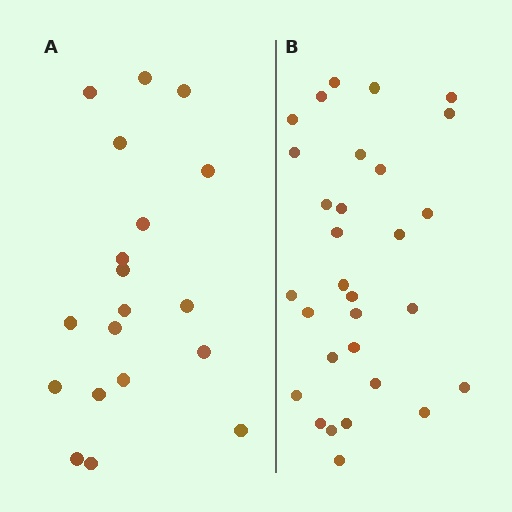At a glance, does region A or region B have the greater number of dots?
Region B (the right region) has more dots.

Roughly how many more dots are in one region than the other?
Region B has roughly 12 or so more dots than region A.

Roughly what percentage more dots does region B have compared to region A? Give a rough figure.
About 60% more.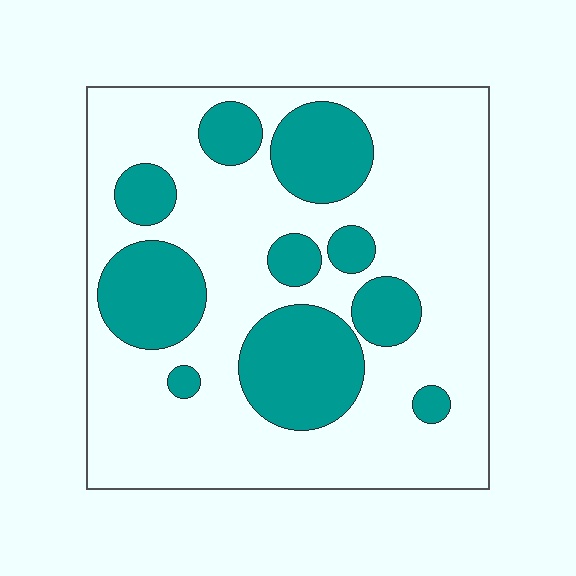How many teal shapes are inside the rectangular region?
10.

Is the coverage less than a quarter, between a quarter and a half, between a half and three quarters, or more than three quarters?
Between a quarter and a half.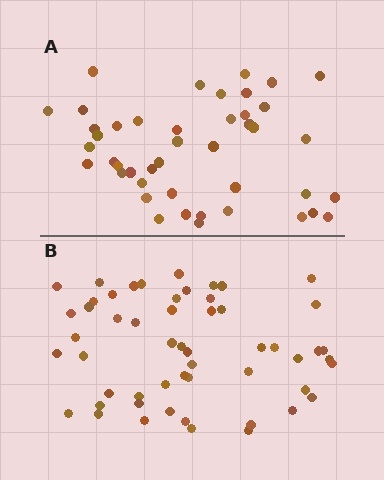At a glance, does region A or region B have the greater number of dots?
Region B (the bottom region) has more dots.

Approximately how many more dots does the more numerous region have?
Region B has roughly 10 or so more dots than region A.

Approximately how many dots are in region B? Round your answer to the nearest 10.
About 50 dots. (The exact count is 54, which rounds to 50.)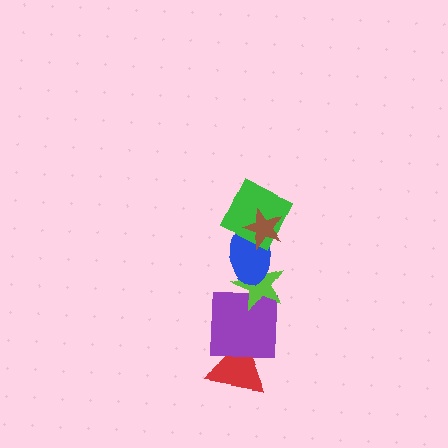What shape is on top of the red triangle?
The purple square is on top of the red triangle.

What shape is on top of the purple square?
The lime star is on top of the purple square.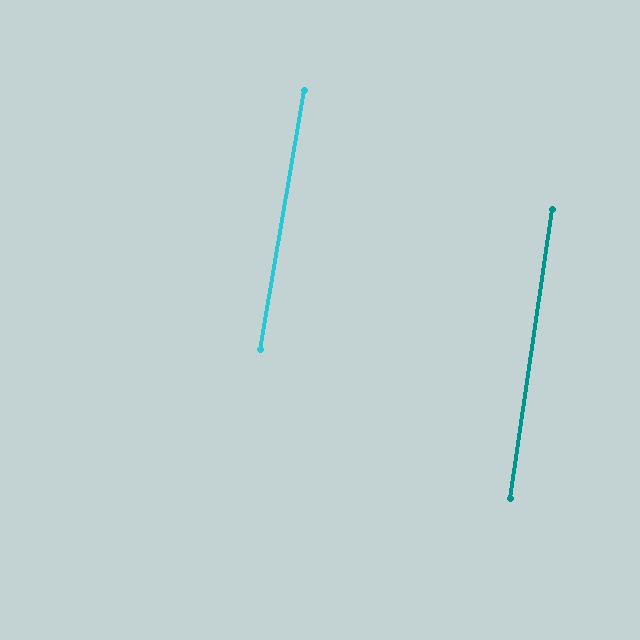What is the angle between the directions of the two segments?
Approximately 1 degree.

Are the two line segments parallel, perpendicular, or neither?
Parallel — their directions differ by only 1.5°.